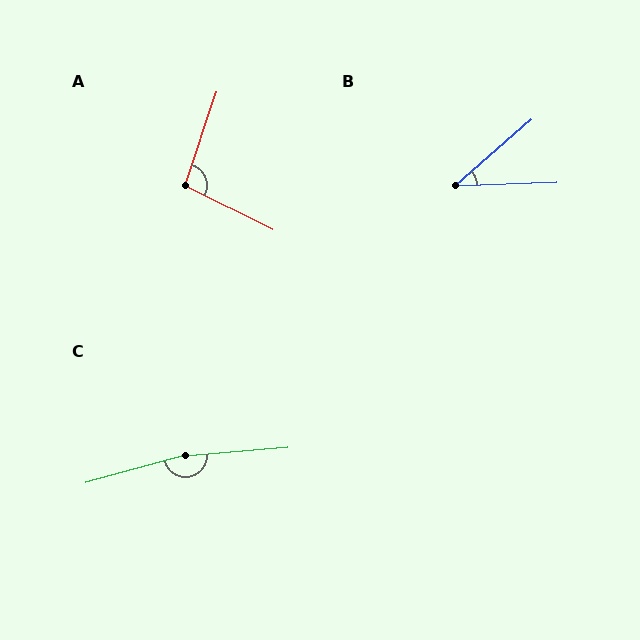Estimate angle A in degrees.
Approximately 98 degrees.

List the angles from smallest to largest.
B (39°), A (98°), C (169°).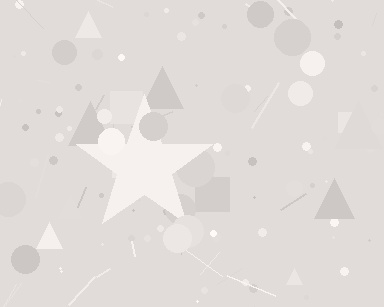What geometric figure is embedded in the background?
A star is embedded in the background.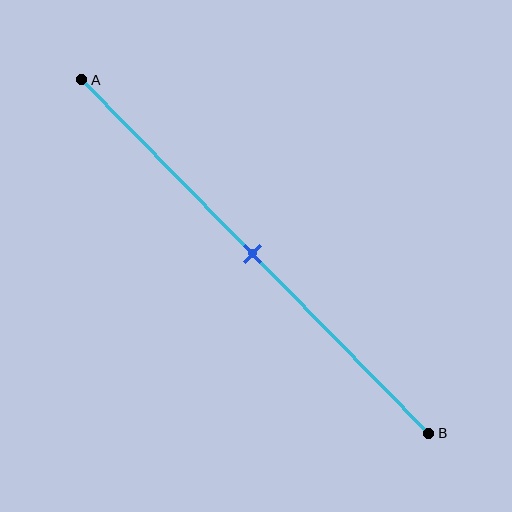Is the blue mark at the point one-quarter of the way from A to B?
No, the mark is at about 50% from A, not at the 25% one-quarter point.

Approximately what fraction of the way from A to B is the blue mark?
The blue mark is approximately 50% of the way from A to B.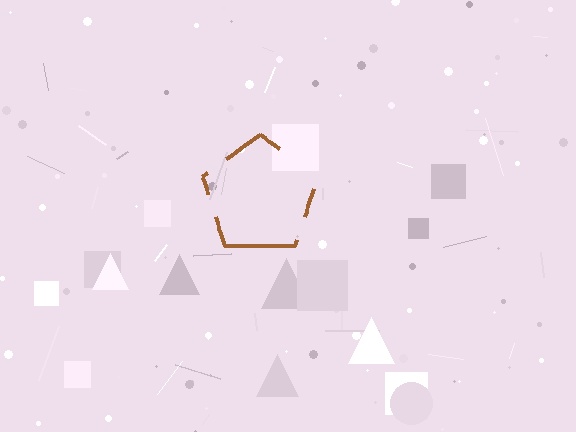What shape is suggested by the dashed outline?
The dashed outline suggests a pentagon.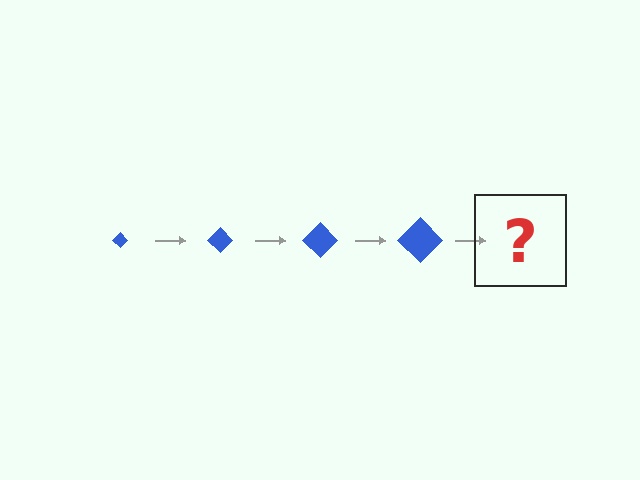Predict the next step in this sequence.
The next step is a blue diamond, larger than the previous one.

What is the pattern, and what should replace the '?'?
The pattern is that the diamond gets progressively larger each step. The '?' should be a blue diamond, larger than the previous one.